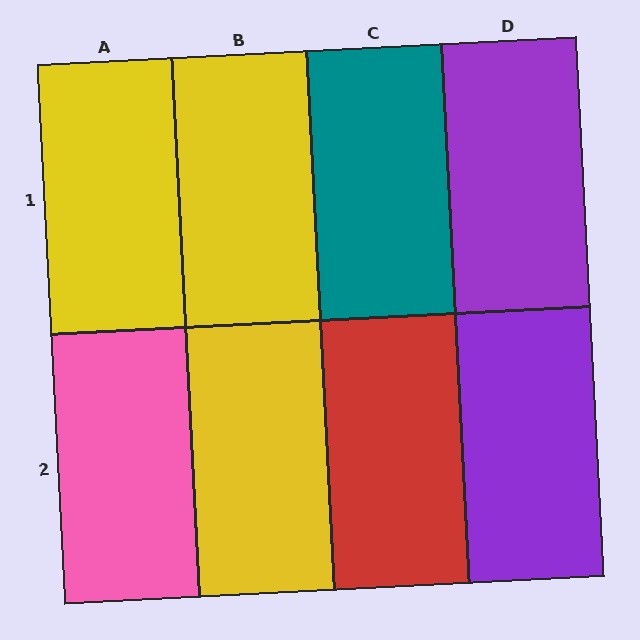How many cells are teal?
1 cell is teal.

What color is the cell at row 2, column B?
Yellow.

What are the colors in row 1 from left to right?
Yellow, yellow, teal, purple.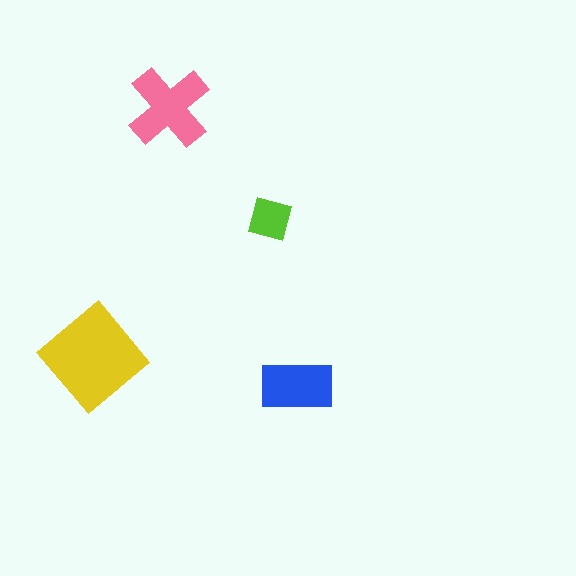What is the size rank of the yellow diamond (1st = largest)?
1st.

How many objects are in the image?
There are 4 objects in the image.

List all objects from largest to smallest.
The yellow diamond, the pink cross, the blue rectangle, the lime square.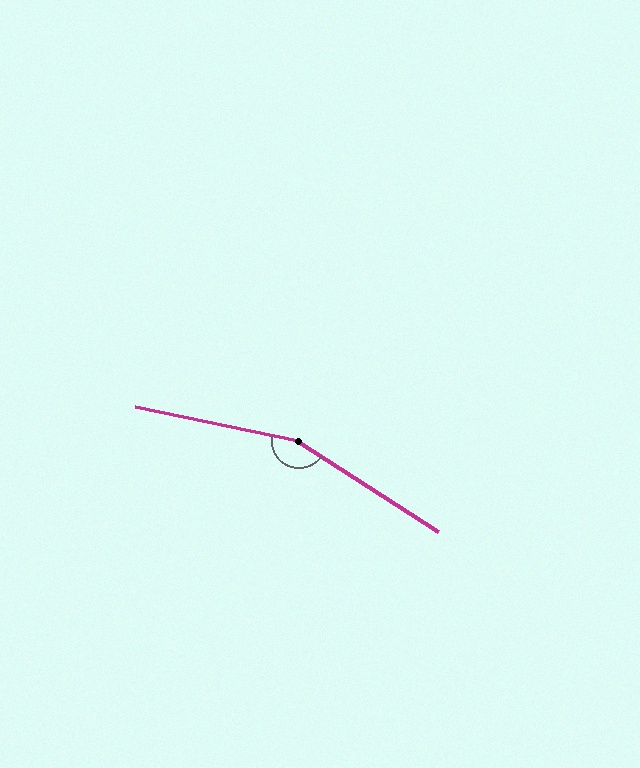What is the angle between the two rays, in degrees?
Approximately 159 degrees.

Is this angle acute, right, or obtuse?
It is obtuse.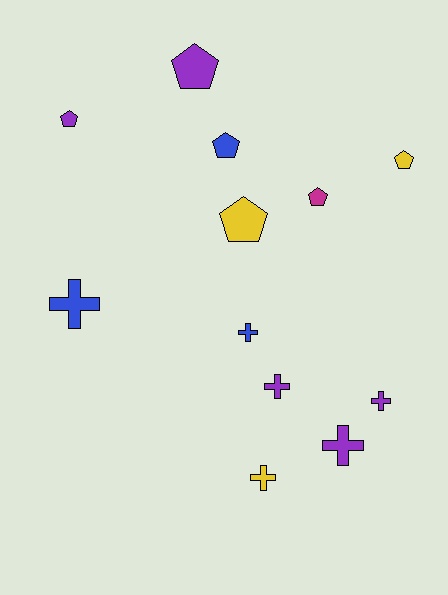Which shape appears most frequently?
Cross, with 6 objects.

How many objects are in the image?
There are 12 objects.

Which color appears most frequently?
Purple, with 5 objects.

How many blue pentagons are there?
There is 1 blue pentagon.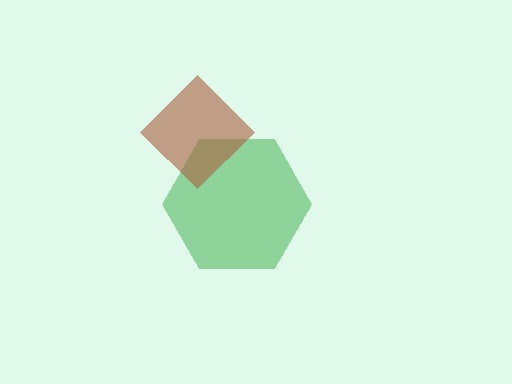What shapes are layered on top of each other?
The layered shapes are: a green hexagon, a brown diamond.